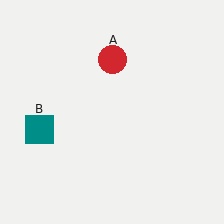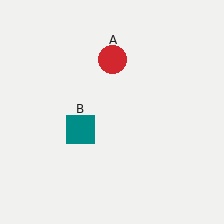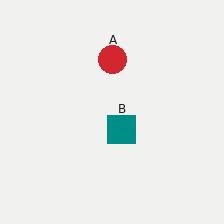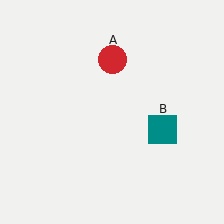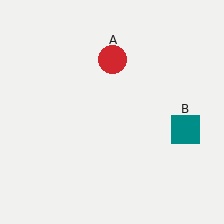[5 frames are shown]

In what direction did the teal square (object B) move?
The teal square (object B) moved right.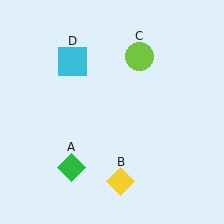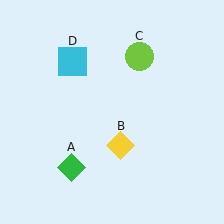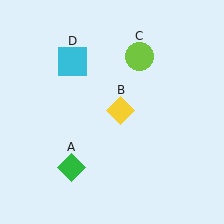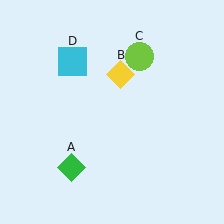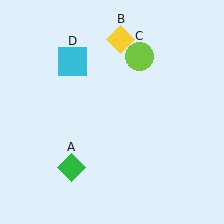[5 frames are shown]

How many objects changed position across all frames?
1 object changed position: yellow diamond (object B).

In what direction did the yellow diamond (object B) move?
The yellow diamond (object B) moved up.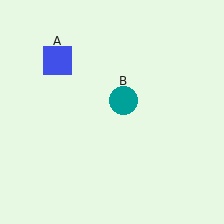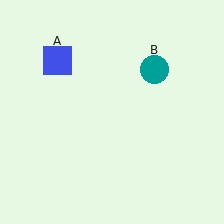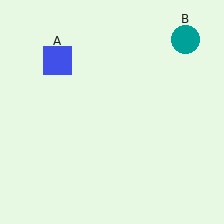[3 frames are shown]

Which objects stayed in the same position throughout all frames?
Blue square (object A) remained stationary.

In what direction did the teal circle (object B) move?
The teal circle (object B) moved up and to the right.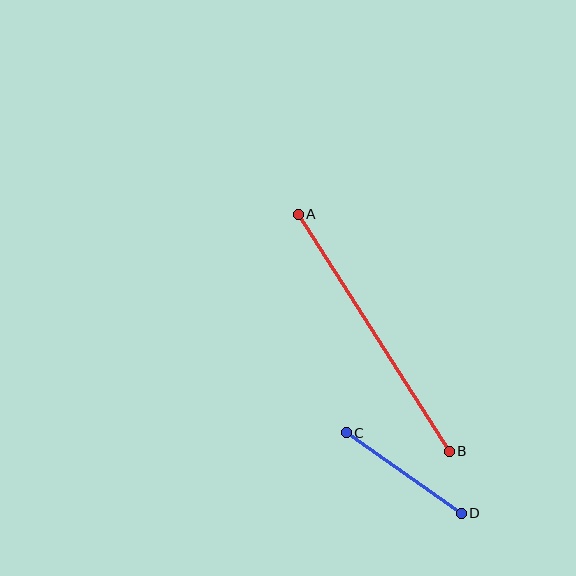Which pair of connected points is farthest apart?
Points A and B are farthest apart.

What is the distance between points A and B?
The distance is approximately 281 pixels.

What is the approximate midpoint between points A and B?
The midpoint is at approximately (374, 333) pixels.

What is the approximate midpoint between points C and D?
The midpoint is at approximately (404, 473) pixels.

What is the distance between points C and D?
The distance is approximately 140 pixels.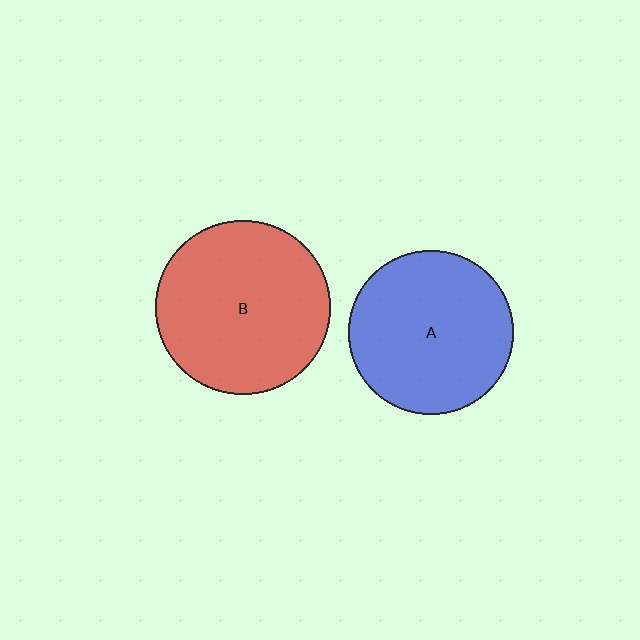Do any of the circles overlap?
No, none of the circles overlap.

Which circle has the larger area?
Circle B (red).